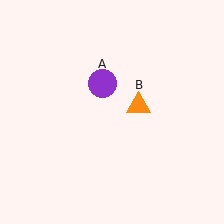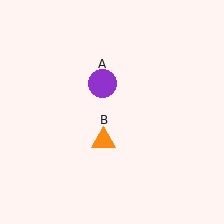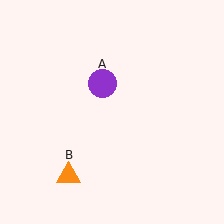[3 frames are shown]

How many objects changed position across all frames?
1 object changed position: orange triangle (object B).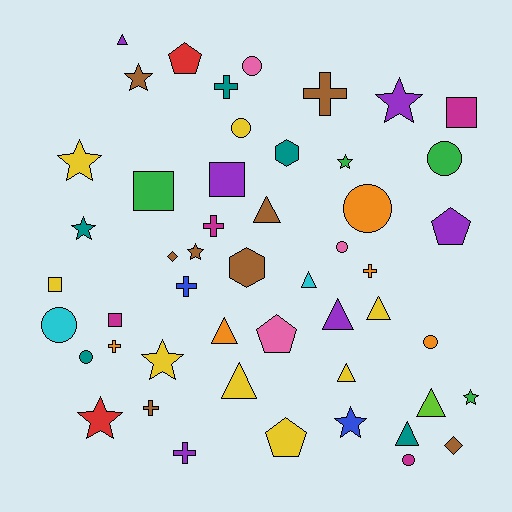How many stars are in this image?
There are 10 stars.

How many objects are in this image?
There are 50 objects.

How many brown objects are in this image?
There are 8 brown objects.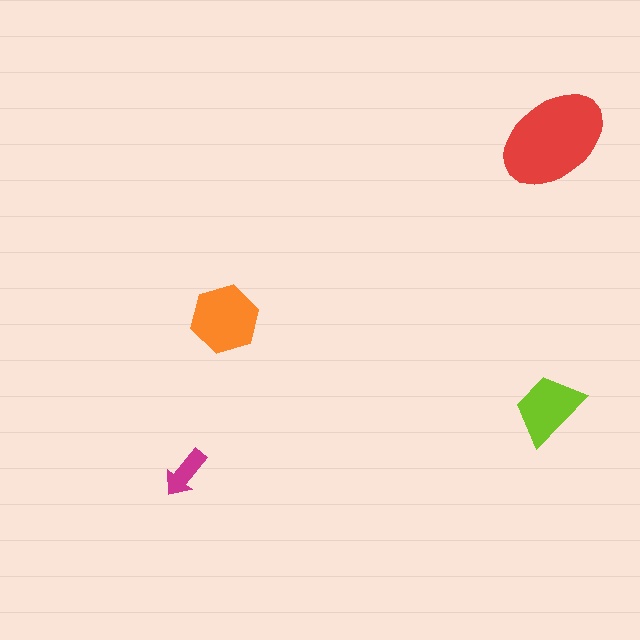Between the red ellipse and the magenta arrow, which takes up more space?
The red ellipse.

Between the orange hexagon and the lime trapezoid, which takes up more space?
The orange hexagon.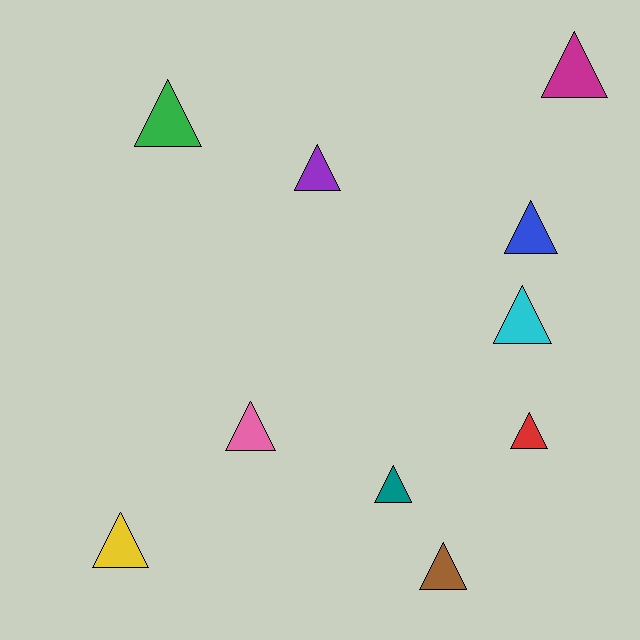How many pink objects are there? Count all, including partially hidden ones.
There is 1 pink object.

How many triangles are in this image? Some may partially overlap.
There are 10 triangles.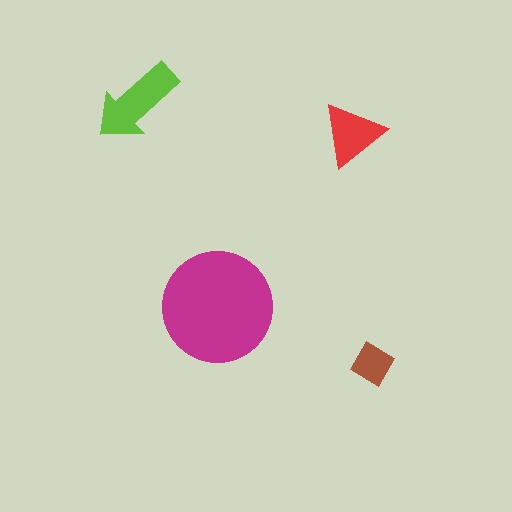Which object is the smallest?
The brown diamond.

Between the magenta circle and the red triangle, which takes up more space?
The magenta circle.